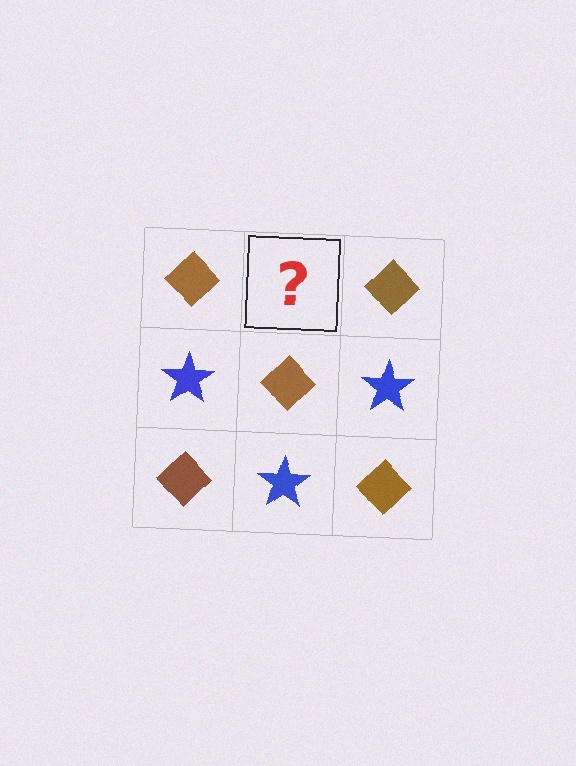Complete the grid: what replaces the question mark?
The question mark should be replaced with a blue star.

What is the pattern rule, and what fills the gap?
The rule is that it alternates brown diamond and blue star in a checkerboard pattern. The gap should be filled with a blue star.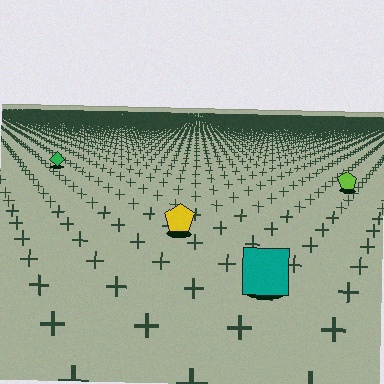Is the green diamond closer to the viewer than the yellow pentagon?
No. The yellow pentagon is closer — you can tell from the texture gradient: the ground texture is coarser near it.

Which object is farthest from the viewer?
The green diamond is farthest from the viewer. It appears smaller and the ground texture around it is denser.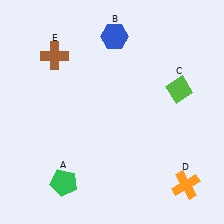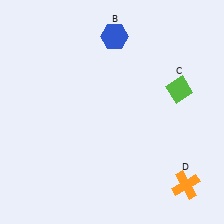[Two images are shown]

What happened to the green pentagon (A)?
The green pentagon (A) was removed in Image 2. It was in the bottom-left area of Image 1.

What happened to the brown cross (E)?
The brown cross (E) was removed in Image 2. It was in the top-left area of Image 1.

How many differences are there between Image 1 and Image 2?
There are 2 differences between the two images.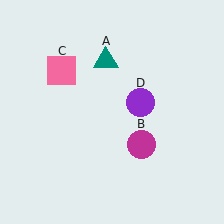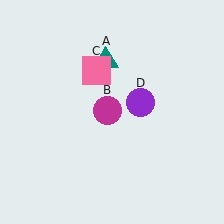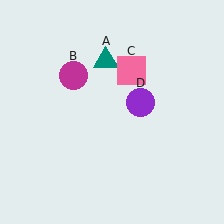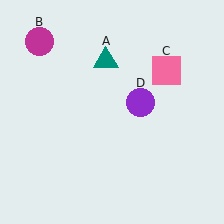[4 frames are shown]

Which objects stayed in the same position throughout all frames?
Teal triangle (object A) and purple circle (object D) remained stationary.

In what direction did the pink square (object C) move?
The pink square (object C) moved right.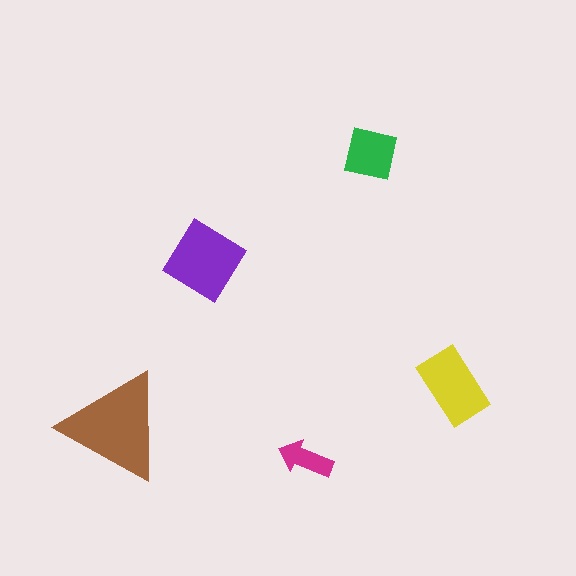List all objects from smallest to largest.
The magenta arrow, the green square, the yellow rectangle, the purple diamond, the brown triangle.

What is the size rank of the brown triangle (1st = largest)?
1st.